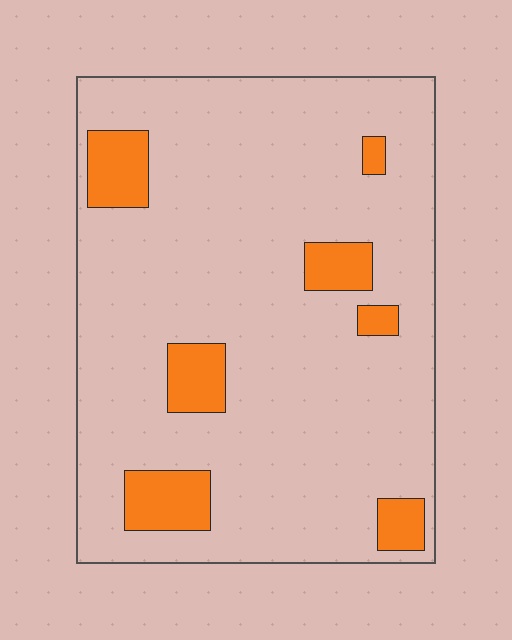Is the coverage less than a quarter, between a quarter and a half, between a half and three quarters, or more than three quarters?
Less than a quarter.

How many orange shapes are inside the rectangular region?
7.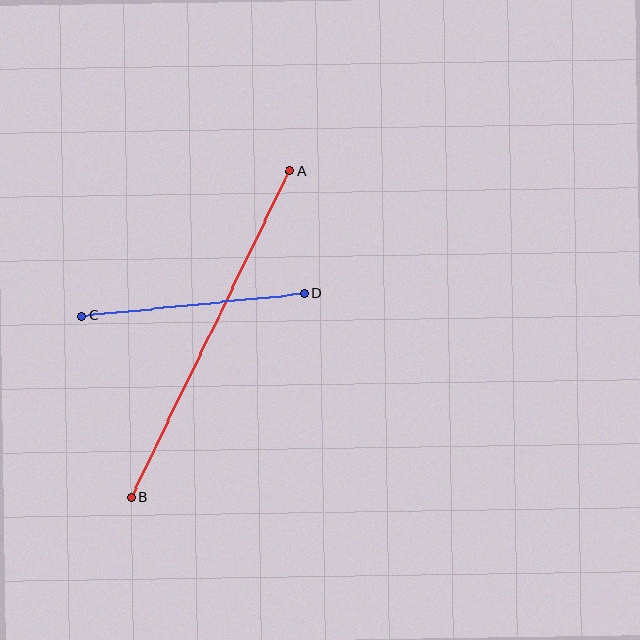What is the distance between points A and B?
The distance is approximately 363 pixels.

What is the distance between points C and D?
The distance is approximately 224 pixels.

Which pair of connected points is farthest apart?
Points A and B are farthest apart.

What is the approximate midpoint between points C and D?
The midpoint is at approximately (193, 305) pixels.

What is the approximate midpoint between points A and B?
The midpoint is at approximately (210, 334) pixels.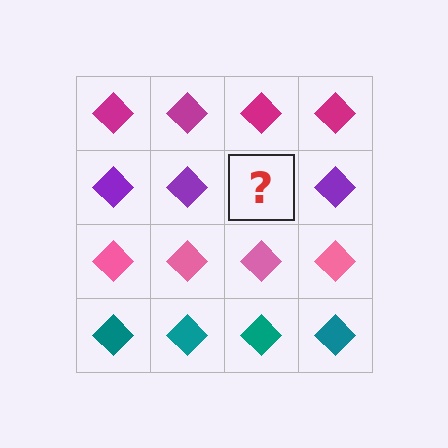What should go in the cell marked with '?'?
The missing cell should contain a purple diamond.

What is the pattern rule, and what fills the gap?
The rule is that each row has a consistent color. The gap should be filled with a purple diamond.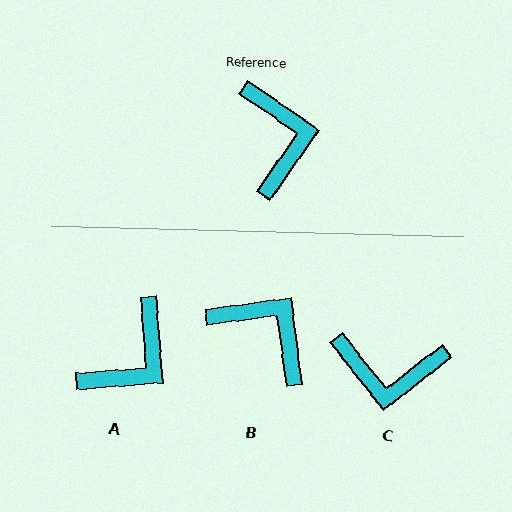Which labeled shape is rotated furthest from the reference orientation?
C, about 107 degrees away.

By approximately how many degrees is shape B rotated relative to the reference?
Approximately 42 degrees counter-clockwise.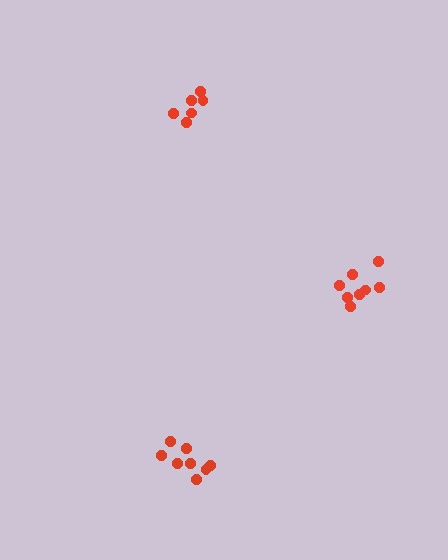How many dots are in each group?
Group 1: 6 dots, Group 2: 8 dots, Group 3: 8 dots (22 total).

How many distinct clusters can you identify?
There are 3 distinct clusters.